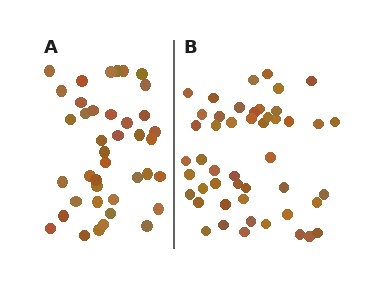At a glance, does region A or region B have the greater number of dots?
Region B (the right region) has more dots.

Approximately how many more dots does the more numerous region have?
Region B has roughly 8 or so more dots than region A.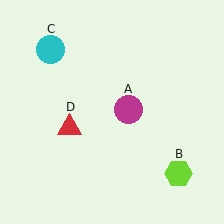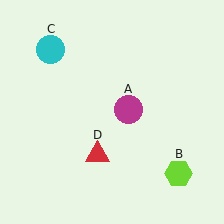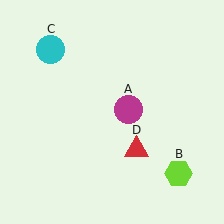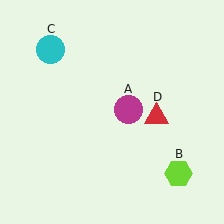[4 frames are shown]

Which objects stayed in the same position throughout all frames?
Magenta circle (object A) and lime hexagon (object B) and cyan circle (object C) remained stationary.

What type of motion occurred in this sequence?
The red triangle (object D) rotated counterclockwise around the center of the scene.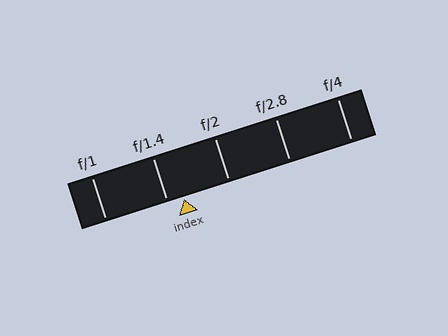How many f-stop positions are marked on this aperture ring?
There are 5 f-stop positions marked.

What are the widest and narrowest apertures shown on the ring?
The widest aperture shown is f/1 and the narrowest is f/4.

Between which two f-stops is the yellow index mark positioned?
The index mark is between f/1.4 and f/2.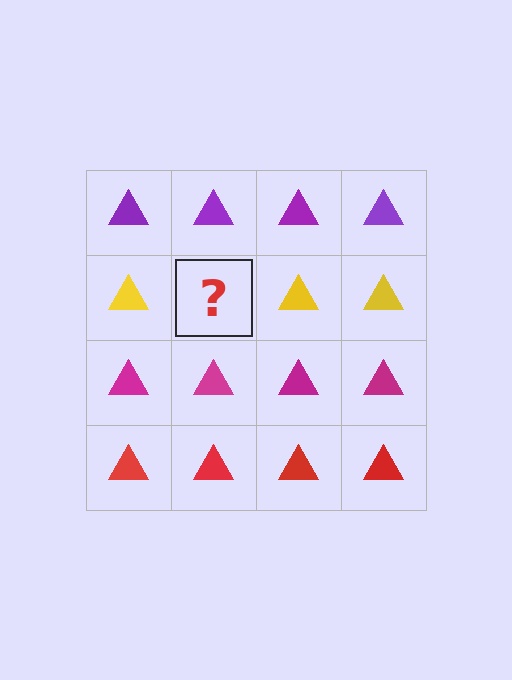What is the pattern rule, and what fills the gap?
The rule is that each row has a consistent color. The gap should be filled with a yellow triangle.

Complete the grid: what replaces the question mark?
The question mark should be replaced with a yellow triangle.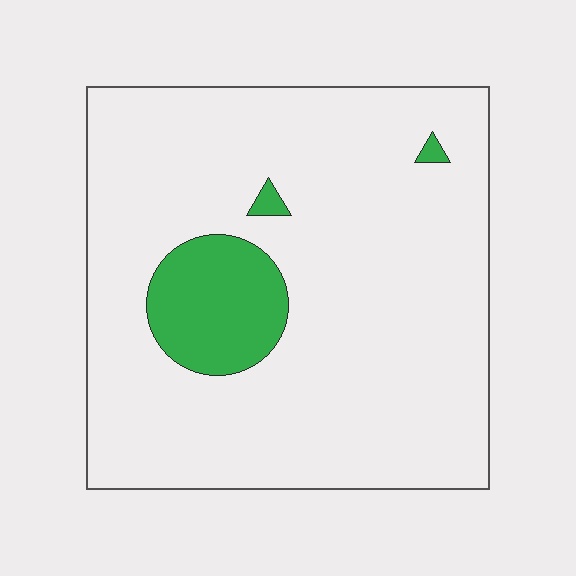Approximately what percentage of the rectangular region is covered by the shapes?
Approximately 10%.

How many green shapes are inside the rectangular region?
3.